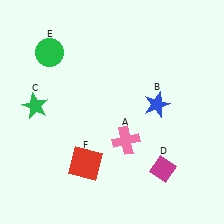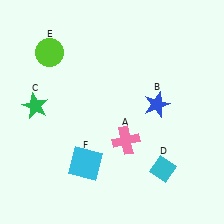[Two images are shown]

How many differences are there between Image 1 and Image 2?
There are 3 differences between the two images.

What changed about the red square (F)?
In Image 1, F is red. In Image 2, it changed to cyan.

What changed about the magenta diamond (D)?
In Image 1, D is magenta. In Image 2, it changed to cyan.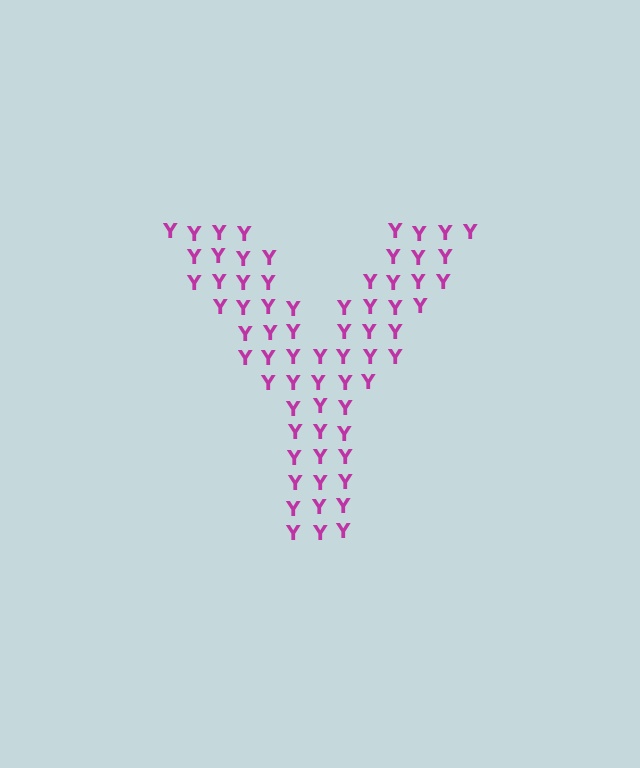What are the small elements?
The small elements are letter Y's.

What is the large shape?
The large shape is the letter Y.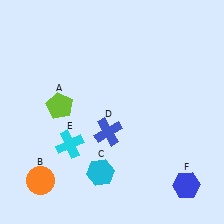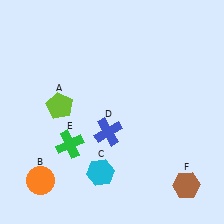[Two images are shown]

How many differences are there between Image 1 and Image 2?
There are 2 differences between the two images.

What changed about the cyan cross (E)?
In Image 1, E is cyan. In Image 2, it changed to green.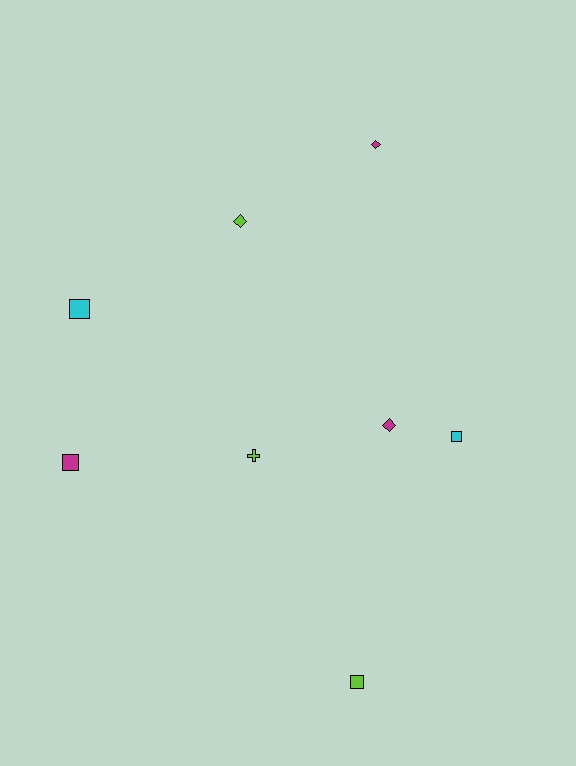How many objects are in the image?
There are 8 objects.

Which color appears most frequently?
Magenta, with 3 objects.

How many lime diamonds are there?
There is 1 lime diamond.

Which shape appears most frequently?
Square, with 4 objects.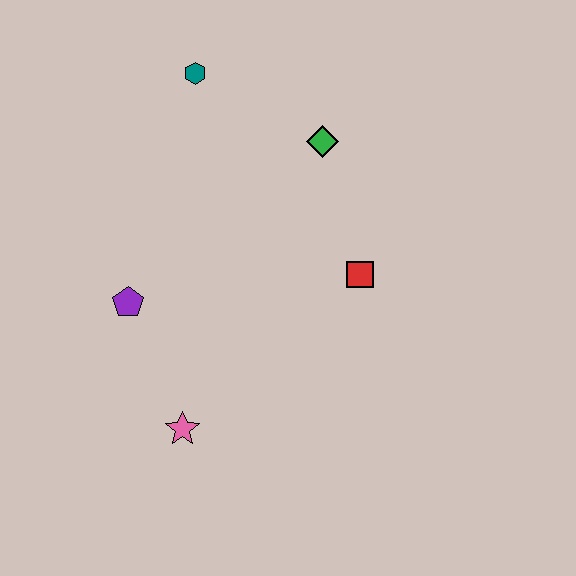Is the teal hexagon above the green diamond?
Yes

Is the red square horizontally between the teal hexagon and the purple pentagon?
No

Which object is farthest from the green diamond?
The pink star is farthest from the green diamond.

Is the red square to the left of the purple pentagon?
No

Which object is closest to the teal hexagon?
The green diamond is closest to the teal hexagon.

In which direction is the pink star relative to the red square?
The pink star is to the left of the red square.